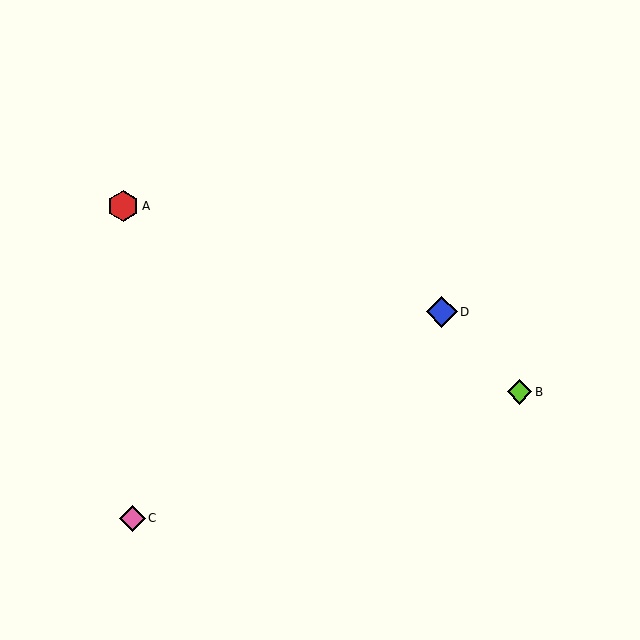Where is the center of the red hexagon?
The center of the red hexagon is at (123, 206).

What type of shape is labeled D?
Shape D is a blue diamond.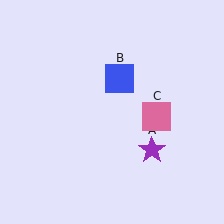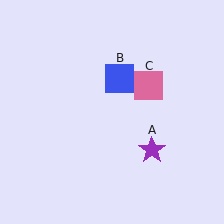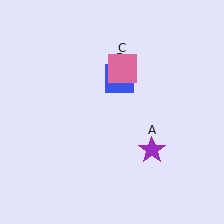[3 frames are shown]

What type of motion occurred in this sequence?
The pink square (object C) rotated counterclockwise around the center of the scene.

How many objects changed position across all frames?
1 object changed position: pink square (object C).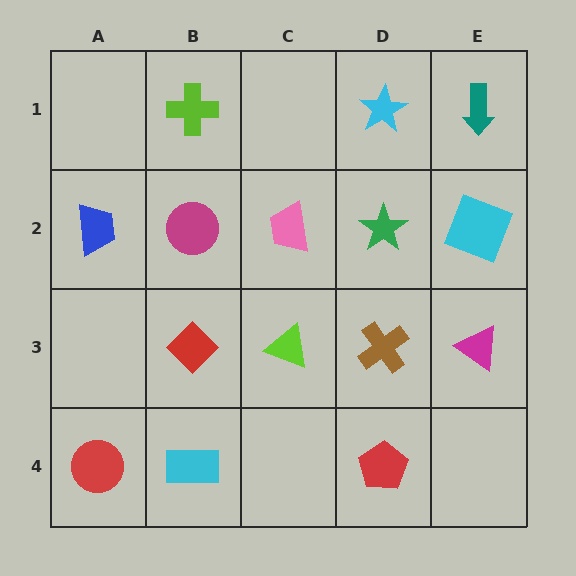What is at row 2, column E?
A cyan square.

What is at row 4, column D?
A red pentagon.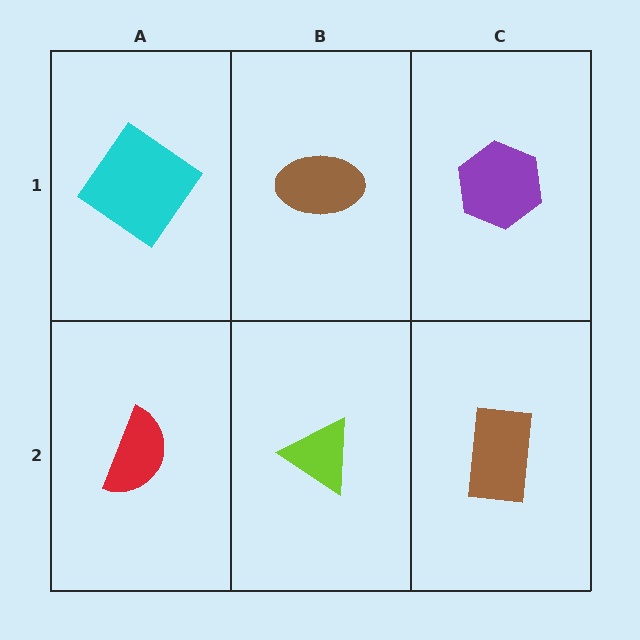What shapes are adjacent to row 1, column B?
A lime triangle (row 2, column B), a cyan diamond (row 1, column A), a purple hexagon (row 1, column C).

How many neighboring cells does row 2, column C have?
2.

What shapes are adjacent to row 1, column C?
A brown rectangle (row 2, column C), a brown ellipse (row 1, column B).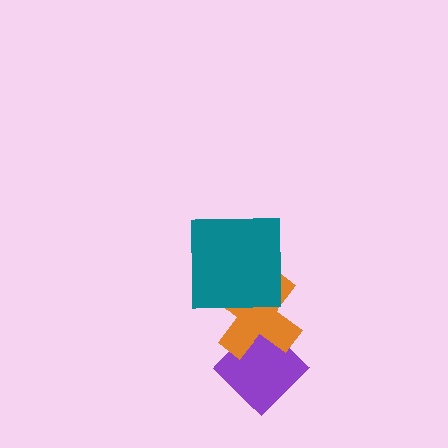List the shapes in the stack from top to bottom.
From top to bottom: the teal square, the orange cross, the purple diamond.